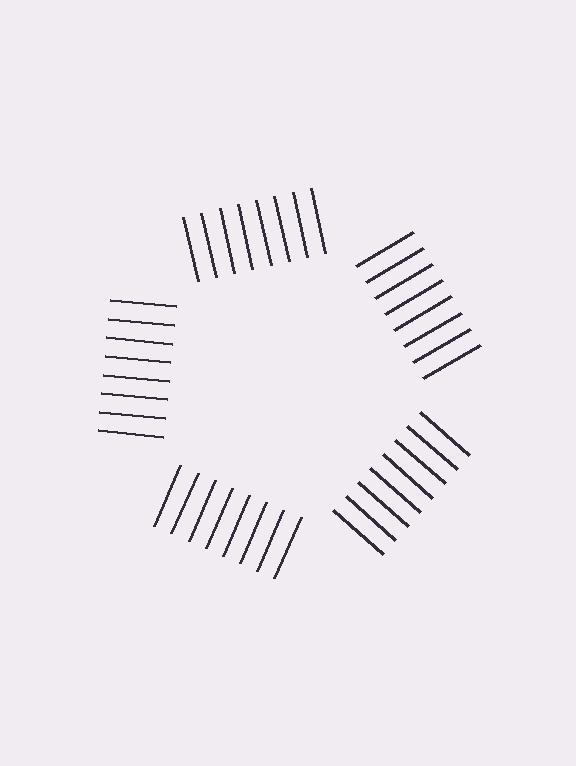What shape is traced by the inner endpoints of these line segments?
An illusory pentagon — the line segments terminate on its edges but no continuous stroke is drawn.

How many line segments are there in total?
40 — 8 along each of the 5 edges.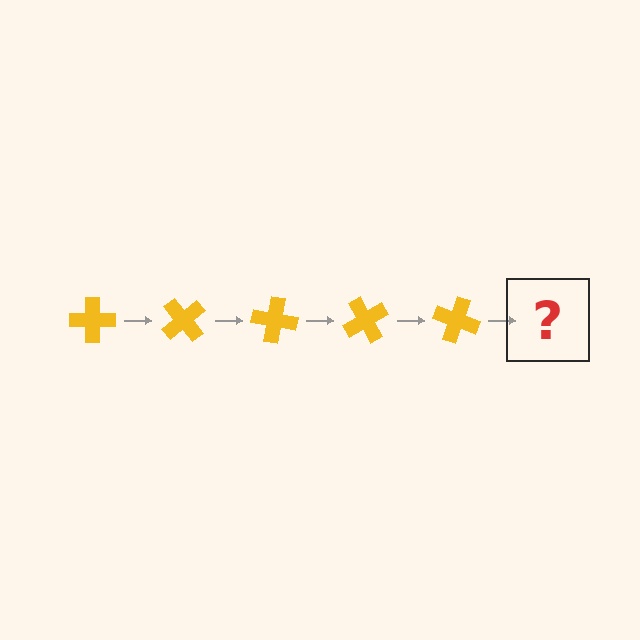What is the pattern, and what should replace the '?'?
The pattern is that the cross rotates 50 degrees each step. The '?' should be a yellow cross rotated 250 degrees.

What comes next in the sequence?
The next element should be a yellow cross rotated 250 degrees.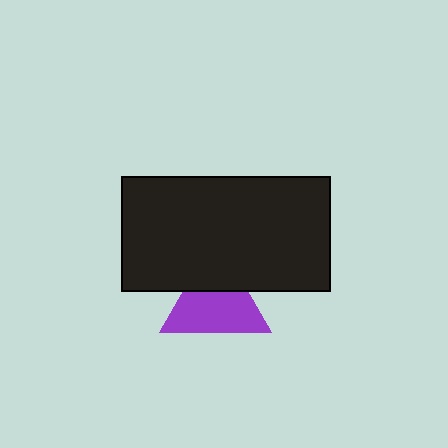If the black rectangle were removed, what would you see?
You would see the complete purple triangle.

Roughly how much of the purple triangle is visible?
Most of it is visible (roughly 67%).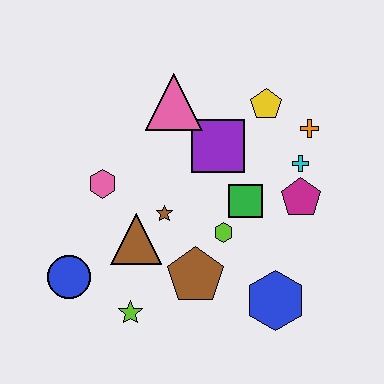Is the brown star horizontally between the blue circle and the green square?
Yes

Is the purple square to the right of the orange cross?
No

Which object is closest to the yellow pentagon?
The orange cross is closest to the yellow pentagon.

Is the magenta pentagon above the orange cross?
No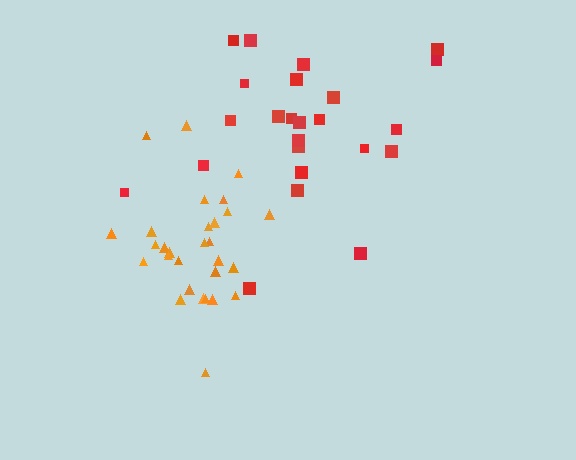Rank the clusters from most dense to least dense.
orange, red.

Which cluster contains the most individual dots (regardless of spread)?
Orange (29).